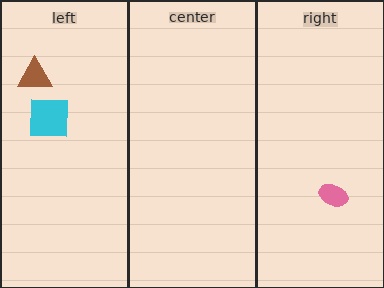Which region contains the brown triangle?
The left region.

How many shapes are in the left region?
2.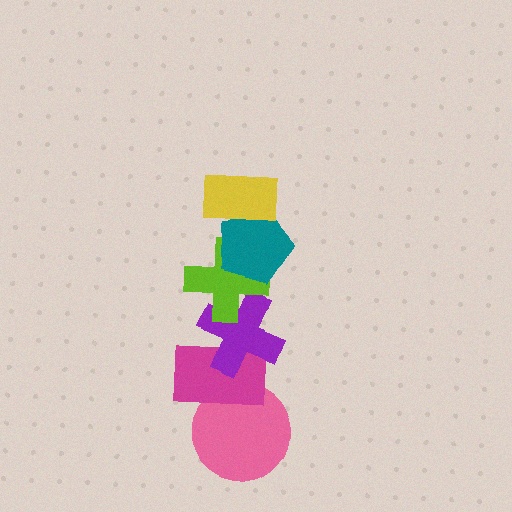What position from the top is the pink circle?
The pink circle is 6th from the top.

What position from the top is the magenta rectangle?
The magenta rectangle is 5th from the top.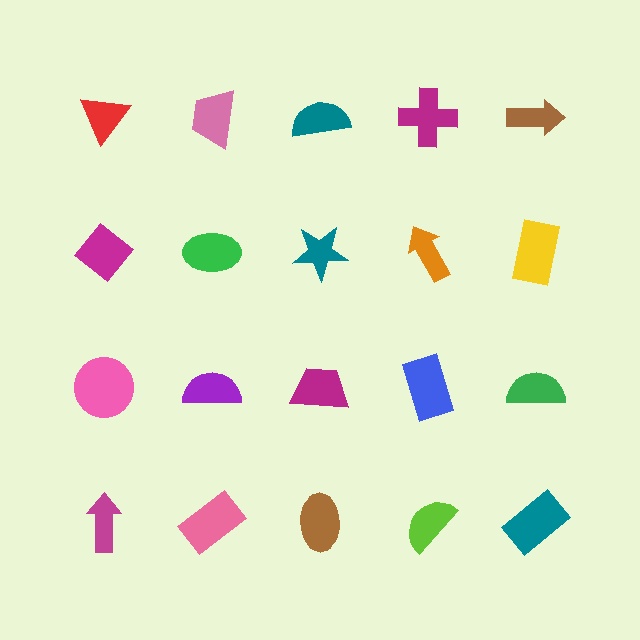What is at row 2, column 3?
A teal star.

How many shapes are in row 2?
5 shapes.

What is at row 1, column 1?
A red triangle.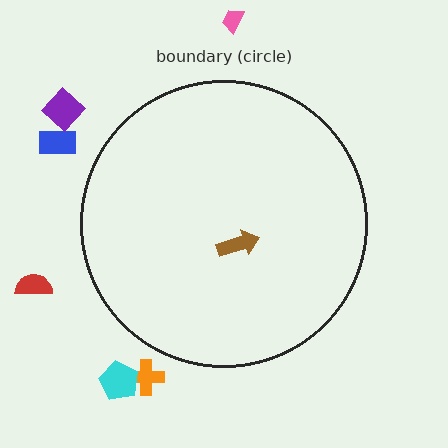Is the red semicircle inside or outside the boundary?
Outside.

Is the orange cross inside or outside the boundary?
Outside.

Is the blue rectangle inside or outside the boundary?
Outside.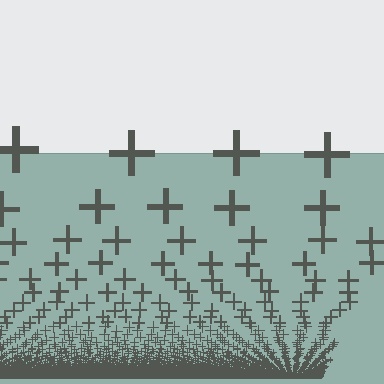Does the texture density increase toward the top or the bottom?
Density increases toward the bottom.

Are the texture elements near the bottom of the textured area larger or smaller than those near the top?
Smaller. The gradient is inverted — elements near the bottom are smaller and denser.